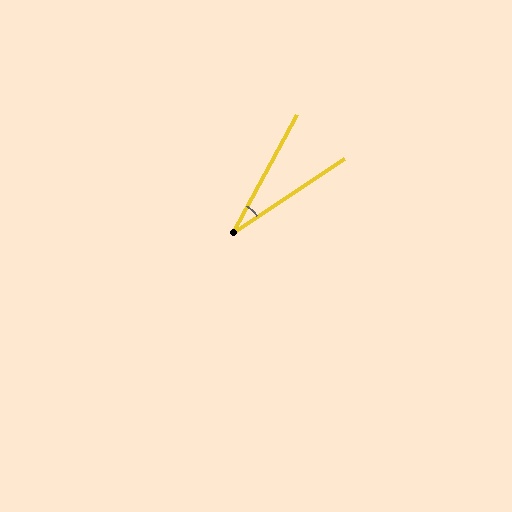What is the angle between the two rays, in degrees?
Approximately 28 degrees.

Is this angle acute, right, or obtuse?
It is acute.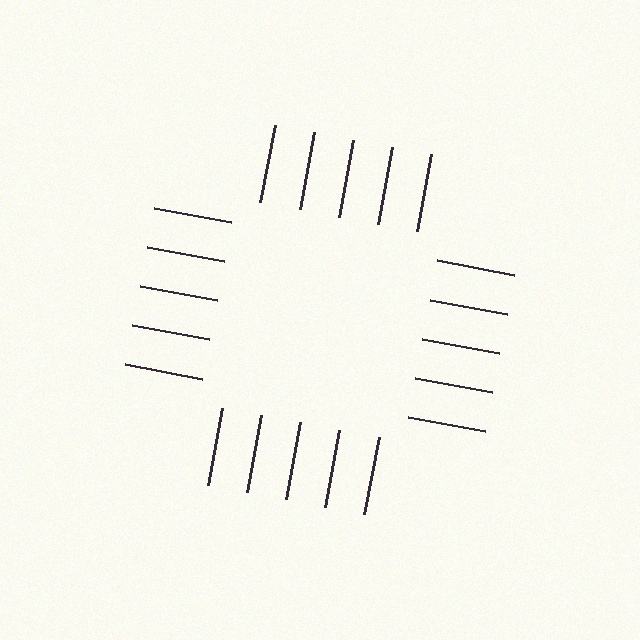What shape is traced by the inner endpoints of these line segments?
An illusory square — the line segments terminate on its edges but no continuous stroke is drawn.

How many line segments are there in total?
20 — 5 along each of the 4 edges.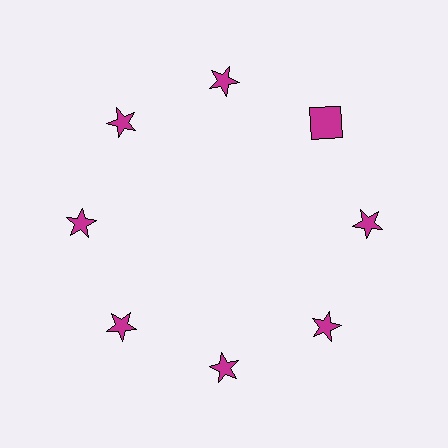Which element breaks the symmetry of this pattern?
The magenta square at roughly the 2 o'clock position breaks the symmetry. All other shapes are magenta stars.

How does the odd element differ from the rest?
It has a different shape: square instead of star.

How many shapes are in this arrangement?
There are 8 shapes arranged in a ring pattern.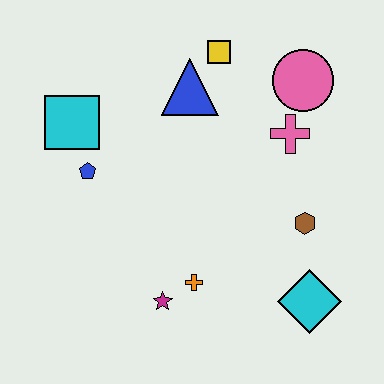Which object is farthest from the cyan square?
The cyan diamond is farthest from the cyan square.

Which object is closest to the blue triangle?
The yellow square is closest to the blue triangle.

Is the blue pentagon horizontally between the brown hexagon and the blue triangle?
No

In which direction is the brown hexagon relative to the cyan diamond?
The brown hexagon is above the cyan diamond.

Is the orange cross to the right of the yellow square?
No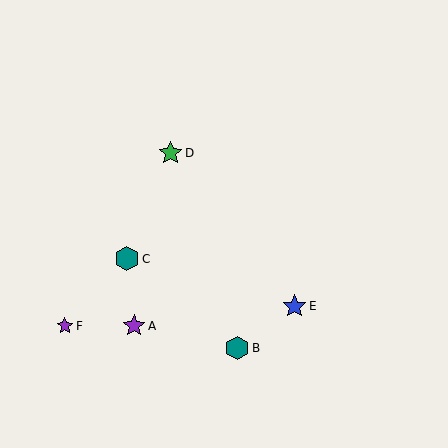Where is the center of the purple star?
The center of the purple star is at (65, 326).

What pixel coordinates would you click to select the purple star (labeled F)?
Click at (65, 326) to select the purple star F.